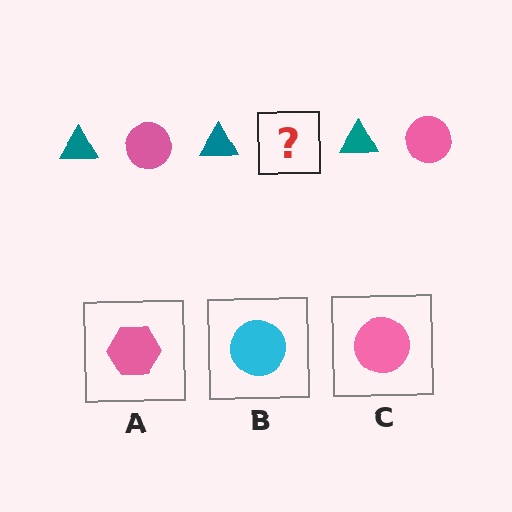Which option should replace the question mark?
Option C.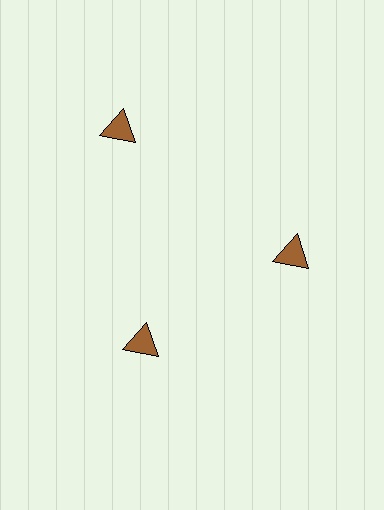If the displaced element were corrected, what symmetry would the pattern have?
It would have 3-fold rotational symmetry — the pattern would map onto itself every 120 degrees.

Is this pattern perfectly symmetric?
No. The 3 brown triangles are arranged in a ring, but one element near the 11 o'clock position is pushed outward from the center, breaking the 3-fold rotational symmetry.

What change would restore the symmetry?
The symmetry would be restored by moving it inward, back onto the ring so that all 3 triangles sit at equal angles and equal distance from the center.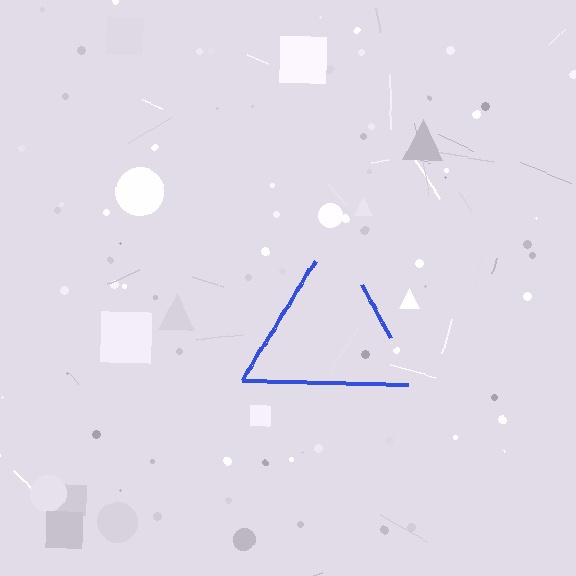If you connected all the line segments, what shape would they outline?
They would outline a triangle.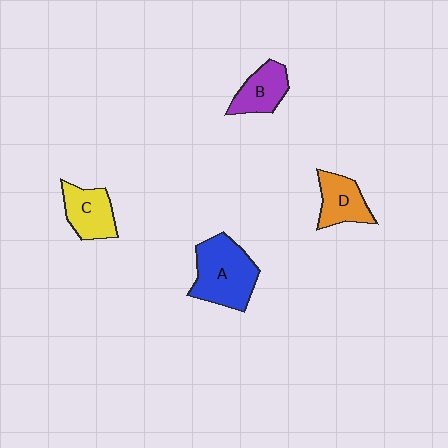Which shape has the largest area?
Shape A (blue).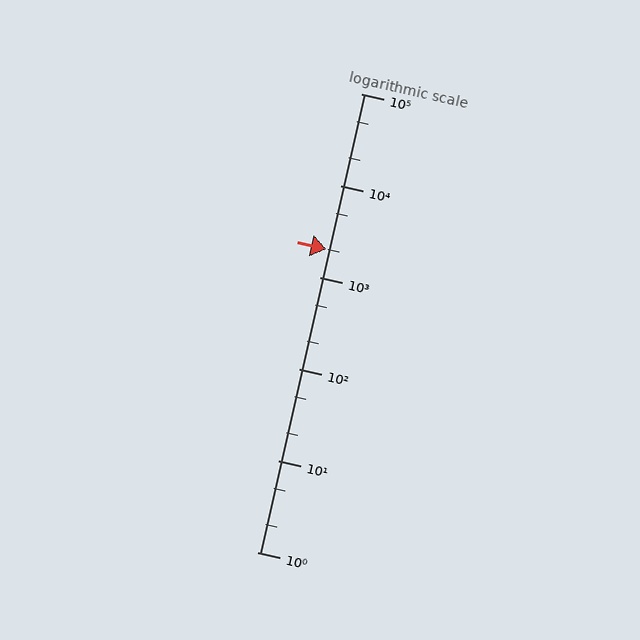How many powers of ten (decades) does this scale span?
The scale spans 5 decades, from 1 to 100000.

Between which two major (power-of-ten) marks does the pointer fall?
The pointer is between 1000 and 10000.